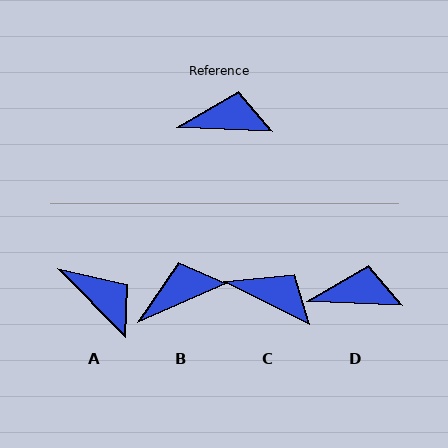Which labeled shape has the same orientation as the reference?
D.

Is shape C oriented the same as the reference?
No, it is off by about 25 degrees.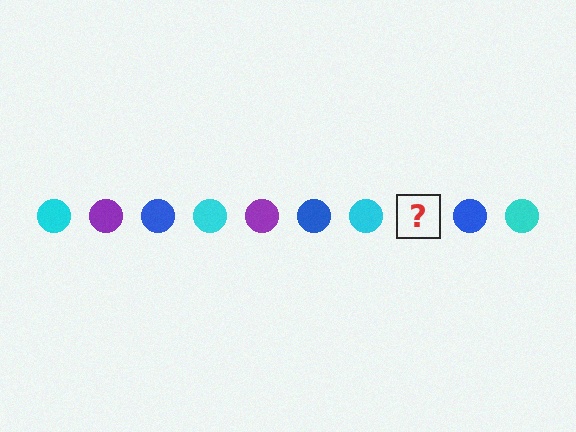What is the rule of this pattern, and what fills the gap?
The rule is that the pattern cycles through cyan, purple, blue circles. The gap should be filled with a purple circle.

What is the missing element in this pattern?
The missing element is a purple circle.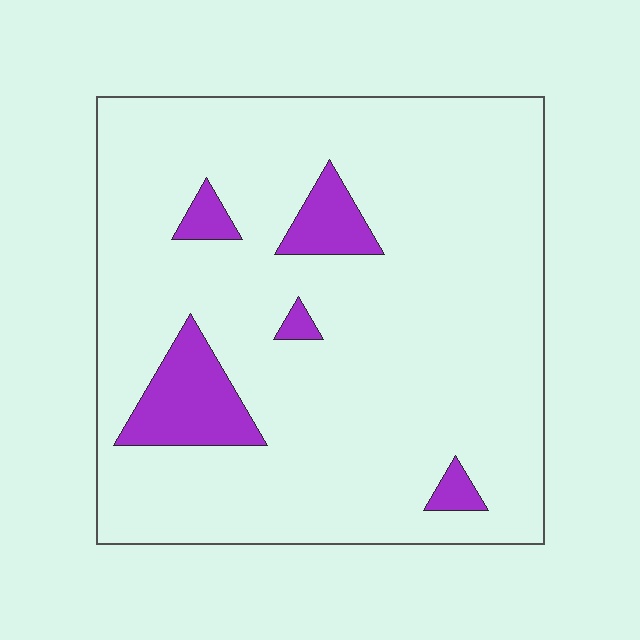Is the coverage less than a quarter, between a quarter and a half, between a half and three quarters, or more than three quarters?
Less than a quarter.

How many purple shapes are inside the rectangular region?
5.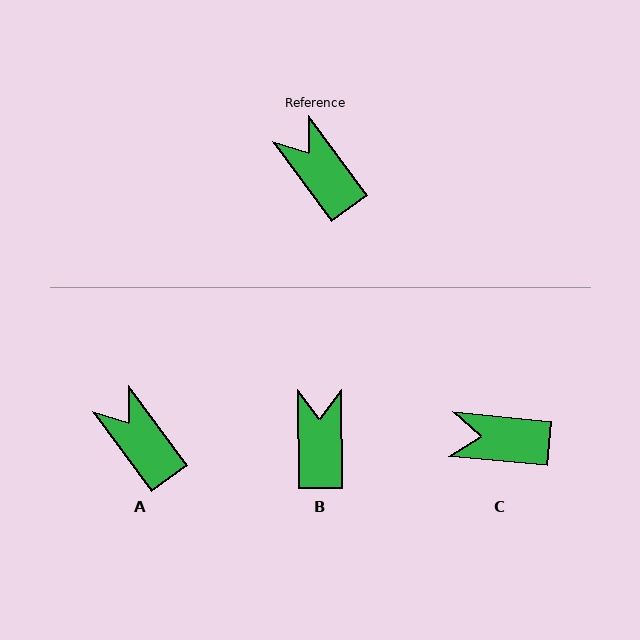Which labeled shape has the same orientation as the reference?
A.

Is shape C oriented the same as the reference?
No, it is off by about 49 degrees.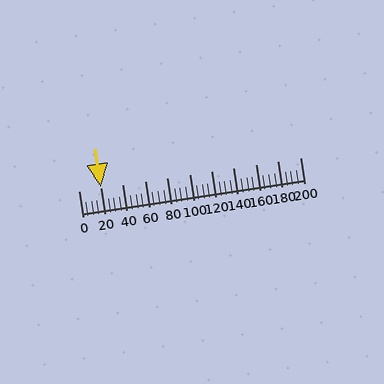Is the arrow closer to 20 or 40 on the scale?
The arrow is closer to 20.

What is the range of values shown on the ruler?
The ruler shows values from 0 to 200.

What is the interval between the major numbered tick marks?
The major tick marks are spaced 20 units apart.